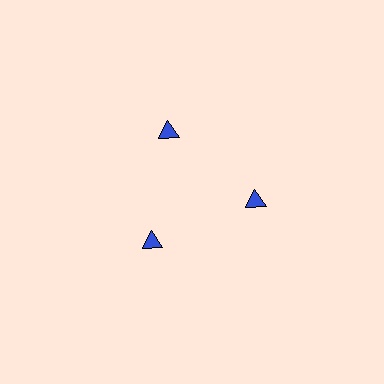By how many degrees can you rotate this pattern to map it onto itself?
The pattern maps onto itself every 120 degrees of rotation.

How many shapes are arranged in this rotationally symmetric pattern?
There are 3 shapes, arranged in 3 groups of 1.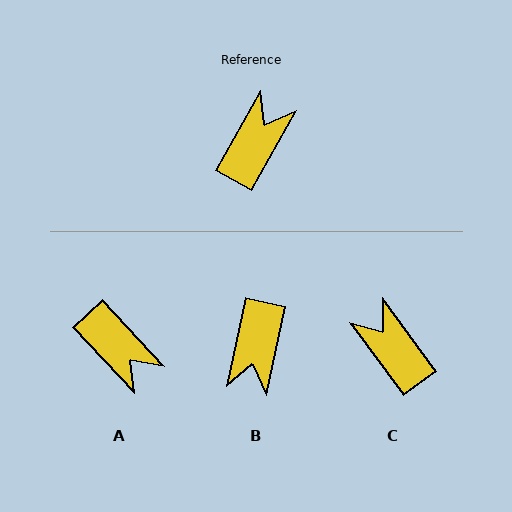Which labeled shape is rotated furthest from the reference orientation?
B, about 163 degrees away.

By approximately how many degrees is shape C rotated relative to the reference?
Approximately 66 degrees counter-clockwise.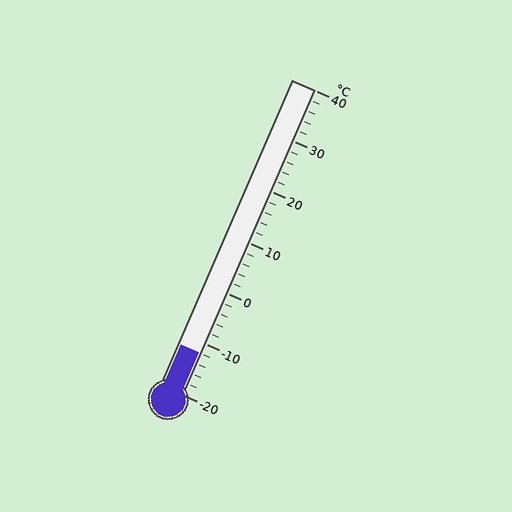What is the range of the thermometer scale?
The thermometer scale ranges from -20°C to 40°C.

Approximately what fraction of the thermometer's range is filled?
The thermometer is filled to approximately 15% of its range.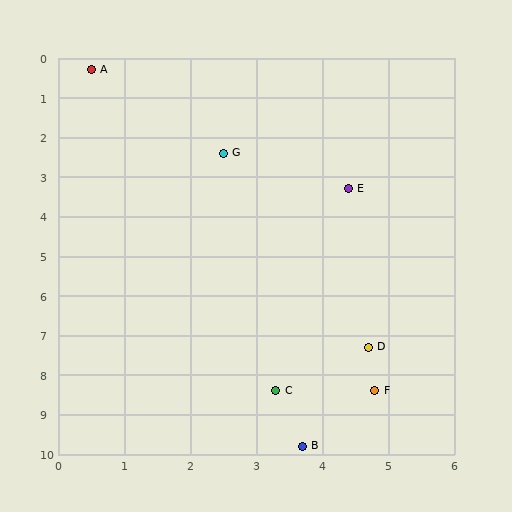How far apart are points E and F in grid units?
Points E and F are about 5.1 grid units apart.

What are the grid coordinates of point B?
Point B is at approximately (3.7, 9.8).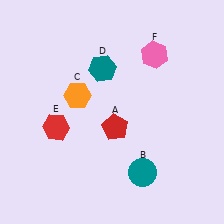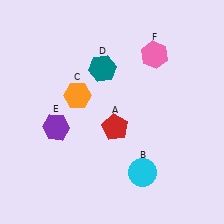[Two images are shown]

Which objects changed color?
B changed from teal to cyan. E changed from red to purple.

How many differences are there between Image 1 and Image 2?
There are 2 differences between the two images.